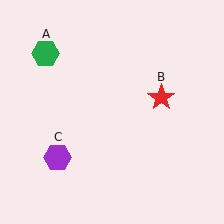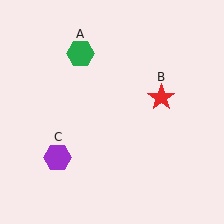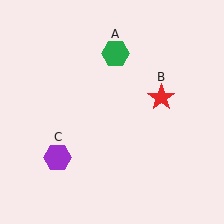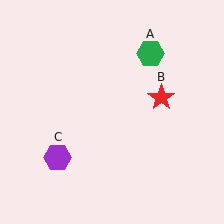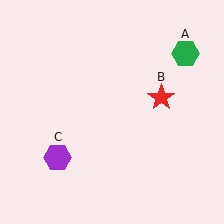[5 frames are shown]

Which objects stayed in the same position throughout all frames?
Red star (object B) and purple hexagon (object C) remained stationary.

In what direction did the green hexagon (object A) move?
The green hexagon (object A) moved right.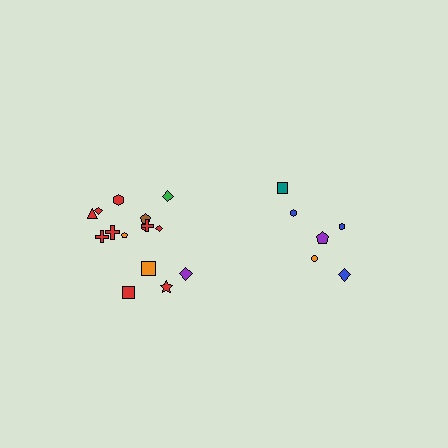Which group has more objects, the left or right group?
The left group.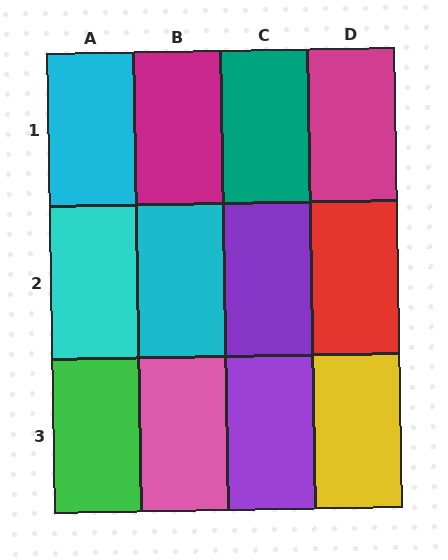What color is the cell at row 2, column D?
Red.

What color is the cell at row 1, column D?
Magenta.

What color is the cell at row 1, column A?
Cyan.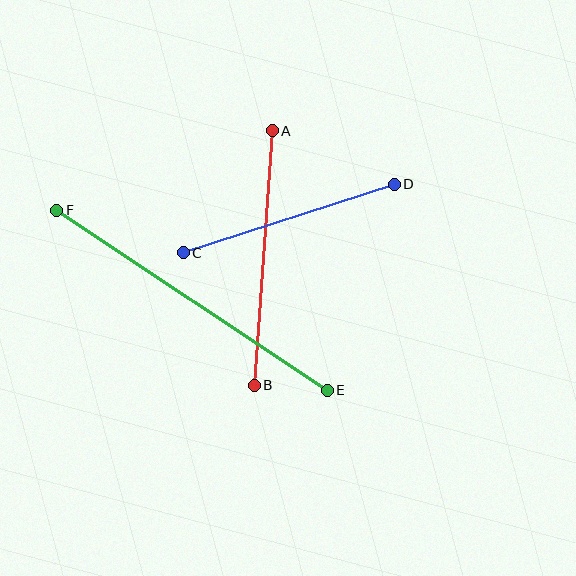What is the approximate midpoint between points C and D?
The midpoint is at approximately (289, 218) pixels.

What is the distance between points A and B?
The distance is approximately 255 pixels.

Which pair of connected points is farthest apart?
Points E and F are farthest apart.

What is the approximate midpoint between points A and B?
The midpoint is at approximately (263, 258) pixels.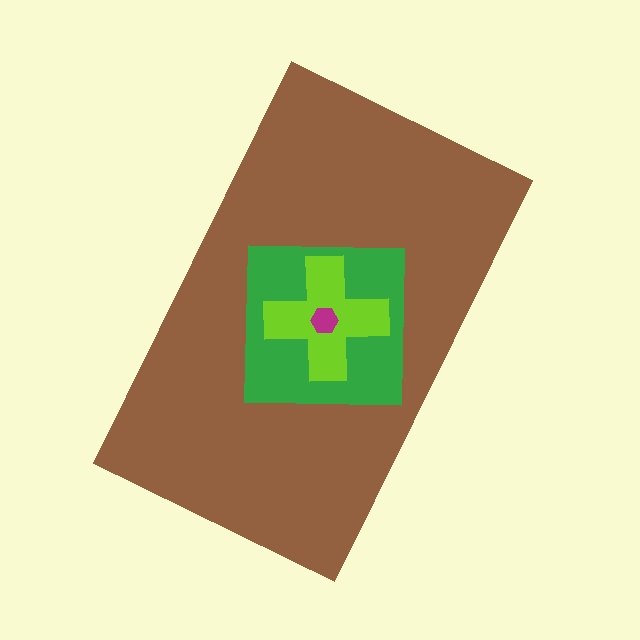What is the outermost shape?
The brown rectangle.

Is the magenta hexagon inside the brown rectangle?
Yes.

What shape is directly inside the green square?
The lime cross.